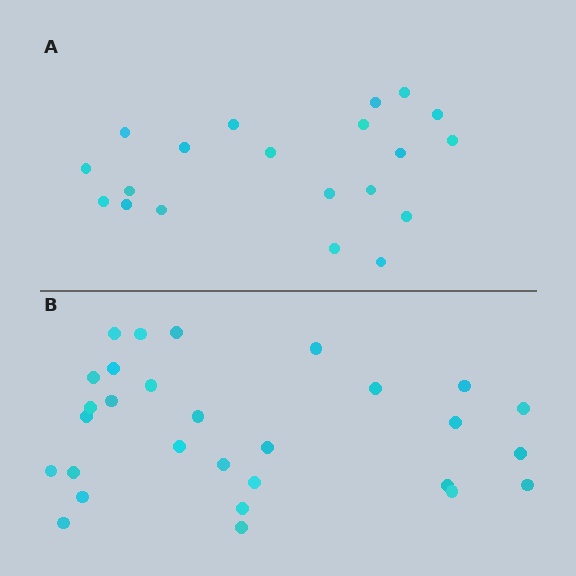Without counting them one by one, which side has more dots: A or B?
Region B (the bottom region) has more dots.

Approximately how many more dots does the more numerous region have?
Region B has roughly 8 or so more dots than region A.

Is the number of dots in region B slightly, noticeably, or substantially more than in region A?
Region B has substantially more. The ratio is roughly 1.4 to 1.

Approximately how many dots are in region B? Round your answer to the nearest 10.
About 30 dots. (The exact count is 29, which rounds to 30.)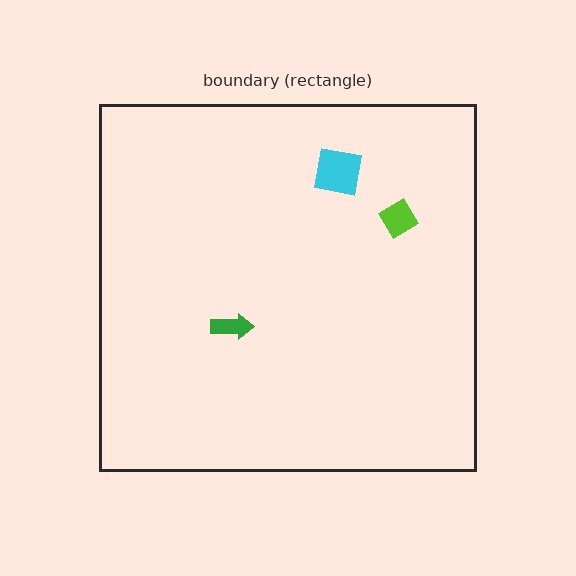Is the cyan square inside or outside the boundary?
Inside.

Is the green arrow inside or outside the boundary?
Inside.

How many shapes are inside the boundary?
3 inside, 0 outside.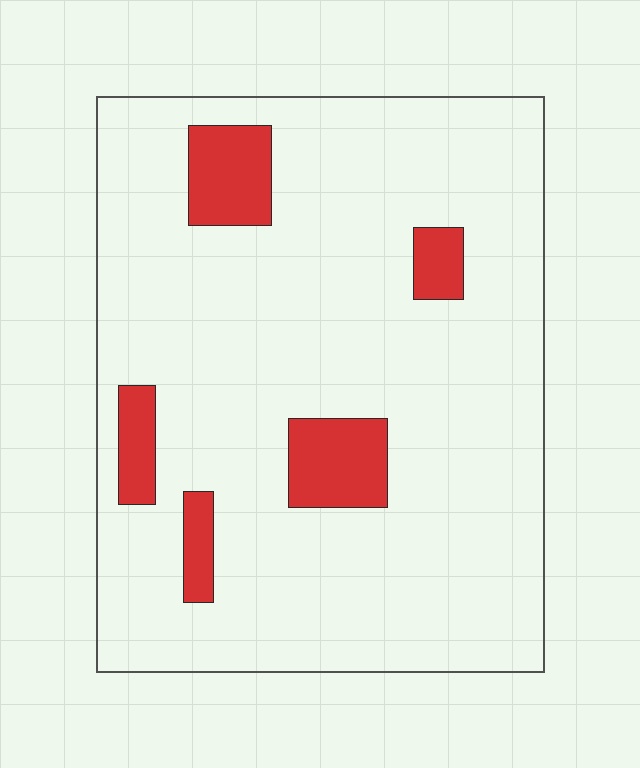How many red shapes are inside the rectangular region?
5.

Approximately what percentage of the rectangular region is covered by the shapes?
Approximately 10%.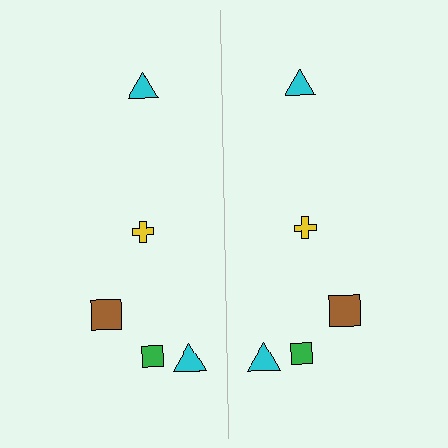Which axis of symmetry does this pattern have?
The pattern has a vertical axis of symmetry running through the center of the image.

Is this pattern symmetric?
Yes, this pattern has bilateral (reflection) symmetry.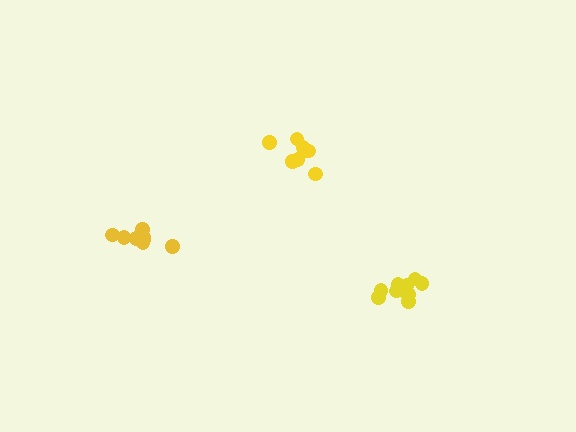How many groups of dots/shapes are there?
There are 3 groups.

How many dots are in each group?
Group 1: 9 dots, Group 2: 11 dots, Group 3: 8 dots (28 total).